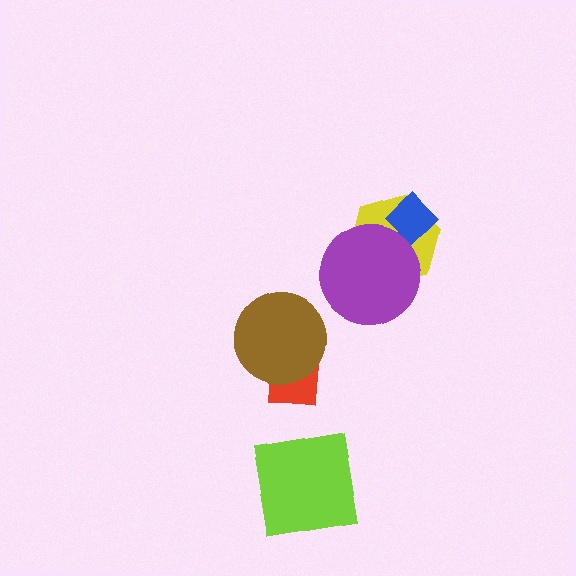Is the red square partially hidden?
Yes, it is partially covered by another shape.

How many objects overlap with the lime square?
0 objects overlap with the lime square.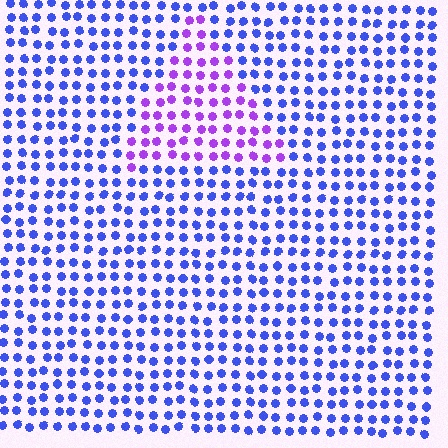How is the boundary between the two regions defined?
The boundary is defined purely by a slight shift in hue (about 45 degrees). Spacing, size, and orientation are identical on both sides.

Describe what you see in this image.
The image is filled with small blue elements in a uniform arrangement. A triangle-shaped region is visible where the elements are tinted to a slightly different hue, forming a subtle color boundary.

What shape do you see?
I see a triangle.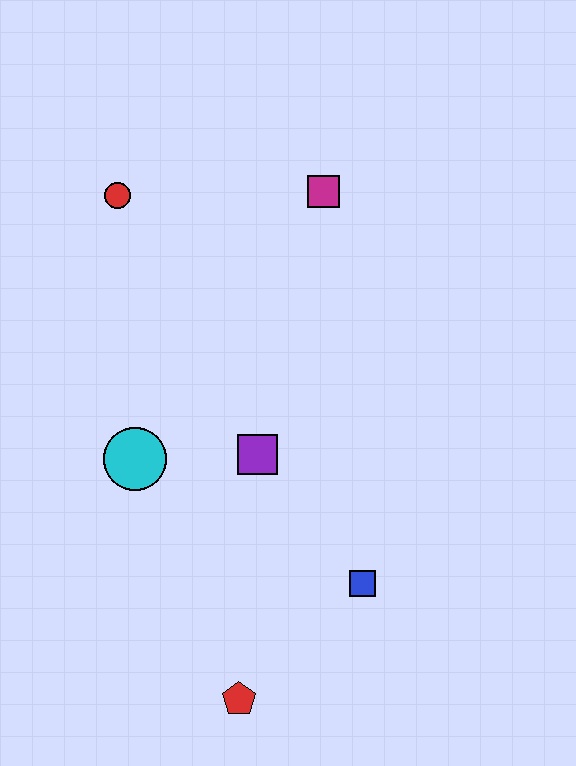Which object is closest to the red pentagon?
The blue square is closest to the red pentagon.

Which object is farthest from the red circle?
The red pentagon is farthest from the red circle.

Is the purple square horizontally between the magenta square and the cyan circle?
Yes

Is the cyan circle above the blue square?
Yes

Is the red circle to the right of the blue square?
No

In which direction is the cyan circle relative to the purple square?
The cyan circle is to the left of the purple square.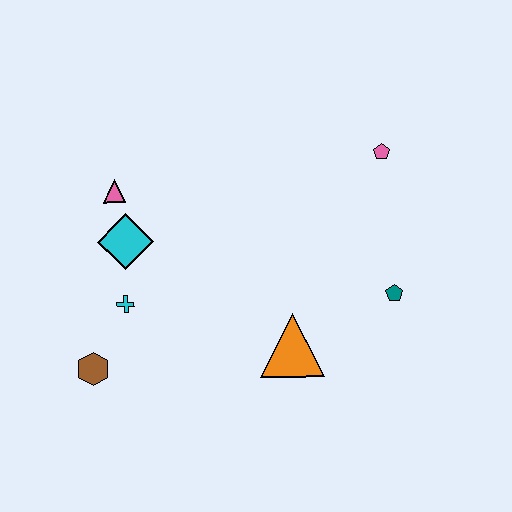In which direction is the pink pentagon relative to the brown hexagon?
The pink pentagon is to the right of the brown hexagon.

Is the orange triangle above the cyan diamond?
No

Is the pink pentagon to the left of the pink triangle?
No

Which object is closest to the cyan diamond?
The pink triangle is closest to the cyan diamond.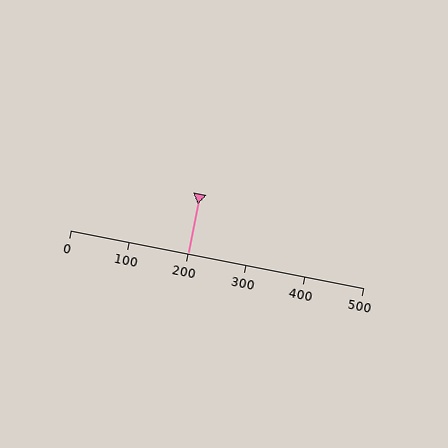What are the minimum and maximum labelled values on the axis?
The axis runs from 0 to 500.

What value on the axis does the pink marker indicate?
The marker indicates approximately 200.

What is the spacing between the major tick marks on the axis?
The major ticks are spaced 100 apart.